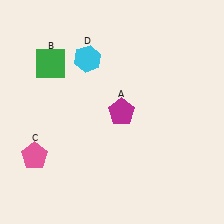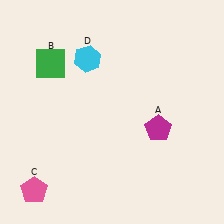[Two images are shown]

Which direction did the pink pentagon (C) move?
The pink pentagon (C) moved down.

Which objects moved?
The objects that moved are: the magenta pentagon (A), the pink pentagon (C).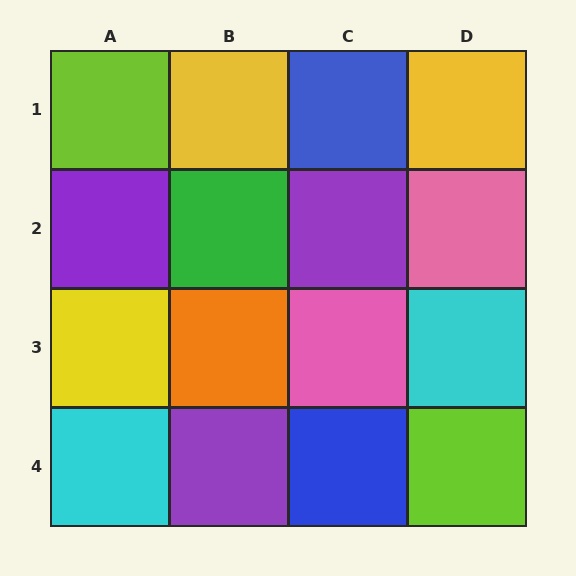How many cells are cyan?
2 cells are cyan.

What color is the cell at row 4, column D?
Lime.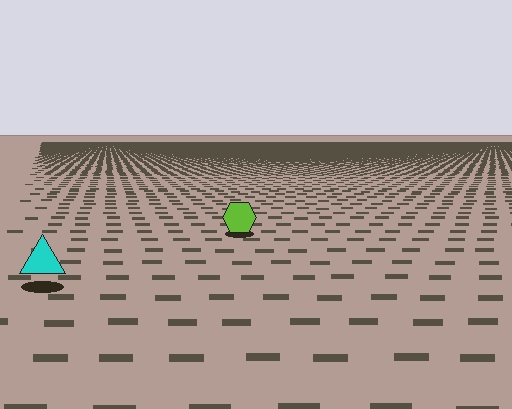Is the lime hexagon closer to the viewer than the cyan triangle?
No. The cyan triangle is closer — you can tell from the texture gradient: the ground texture is coarser near it.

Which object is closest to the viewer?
The cyan triangle is closest. The texture marks near it are larger and more spread out.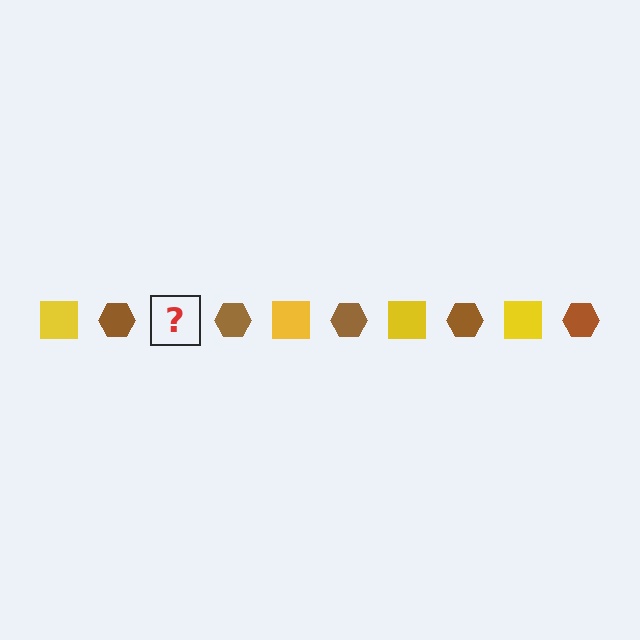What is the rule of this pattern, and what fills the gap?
The rule is that the pattern alternates between yellow square and brown hexagon. The gap should be filled with a yellow square.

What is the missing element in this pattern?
The missing element is a yellow square.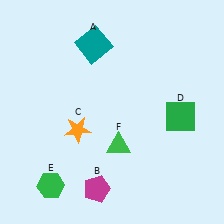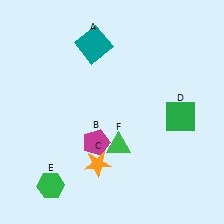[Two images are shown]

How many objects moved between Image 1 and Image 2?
2 objects moved between the two images.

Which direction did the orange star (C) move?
The orange star (C) moved down.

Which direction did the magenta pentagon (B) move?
The magenta pentagon (B) moved up.